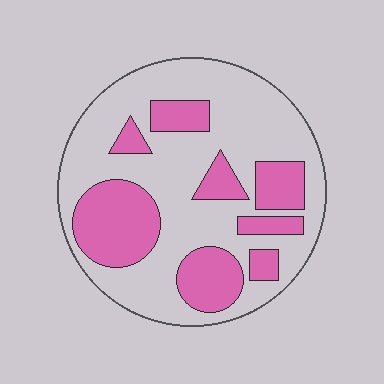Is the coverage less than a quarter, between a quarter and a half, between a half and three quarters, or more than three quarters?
Between a quarter and a half.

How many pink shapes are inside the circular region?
8.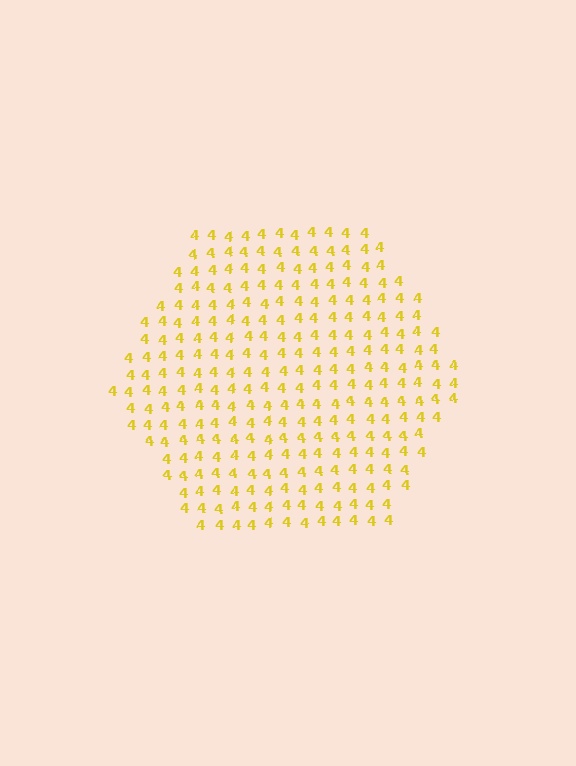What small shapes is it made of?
It is made of small digit 4's.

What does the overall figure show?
The overall figure shows a hexagon.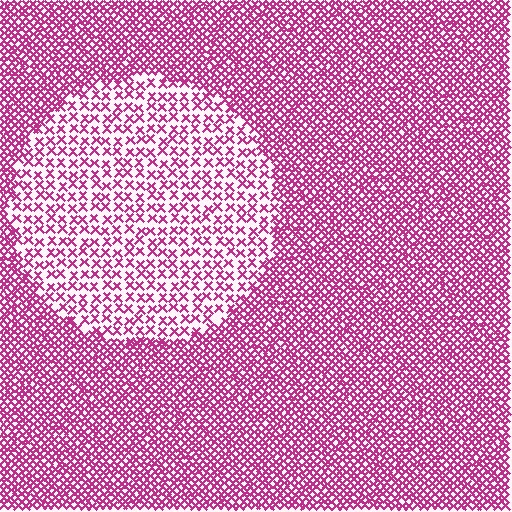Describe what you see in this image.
The image contains small magenta elements arranged at two different densities. A circle-shaped region is visible where the elements are less densely packed than the surrounding area.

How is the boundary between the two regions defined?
The boundary is defined by a change in element density (approximately 2.3x ratio). All elements are the same color, size, and shape.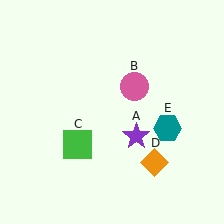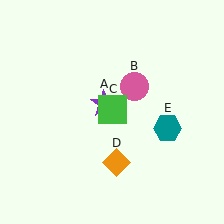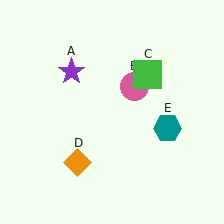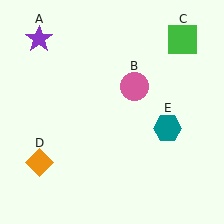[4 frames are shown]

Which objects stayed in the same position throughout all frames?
Pink circle (object B) and teal hexagon (object E) remained stationary.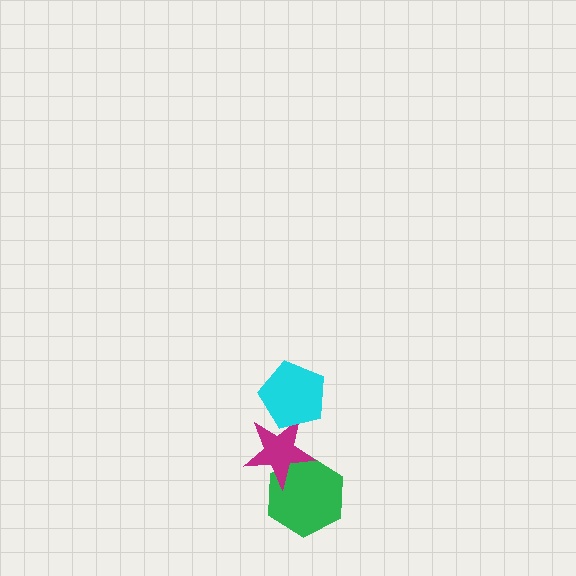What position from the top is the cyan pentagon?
The cyan pentagon is 1st from the top.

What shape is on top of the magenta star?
The cyan pentagon is on top of the magenta star.